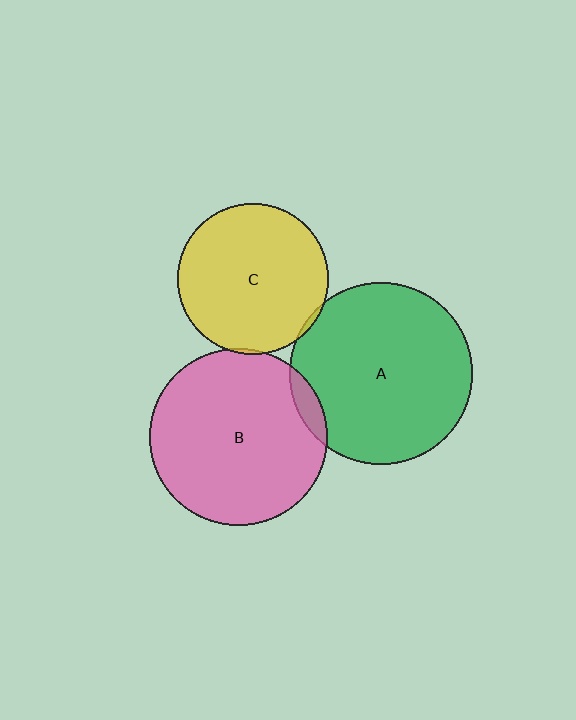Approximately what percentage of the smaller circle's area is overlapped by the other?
Approximately 5%.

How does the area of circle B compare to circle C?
Approximately 1.4 times.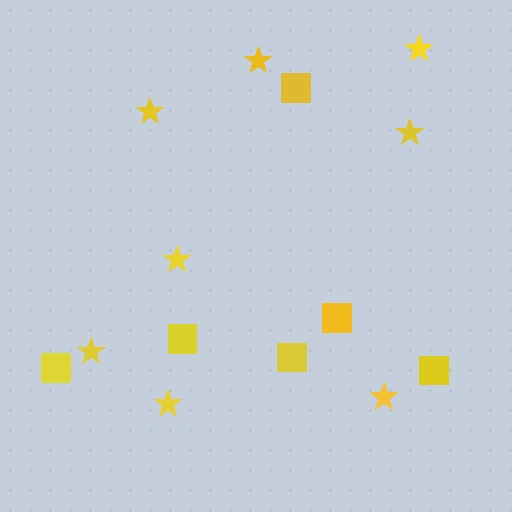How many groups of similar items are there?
There are 2 groups: one group of stars (8) and one group of squares (6).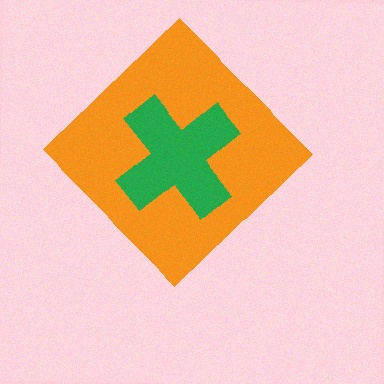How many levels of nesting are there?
2.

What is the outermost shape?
The orange diamond.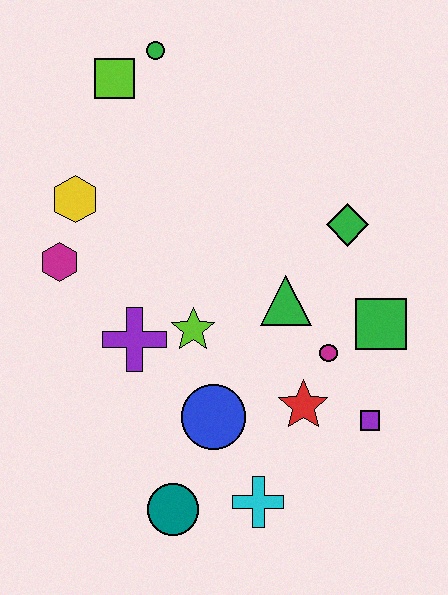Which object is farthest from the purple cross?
The green circle is farthest from the purple cross.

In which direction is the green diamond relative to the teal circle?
The green diamond is above the teal circle.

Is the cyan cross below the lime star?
Yes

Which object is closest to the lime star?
The purple cross is closest to the lime star.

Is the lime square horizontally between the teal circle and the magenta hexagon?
Yes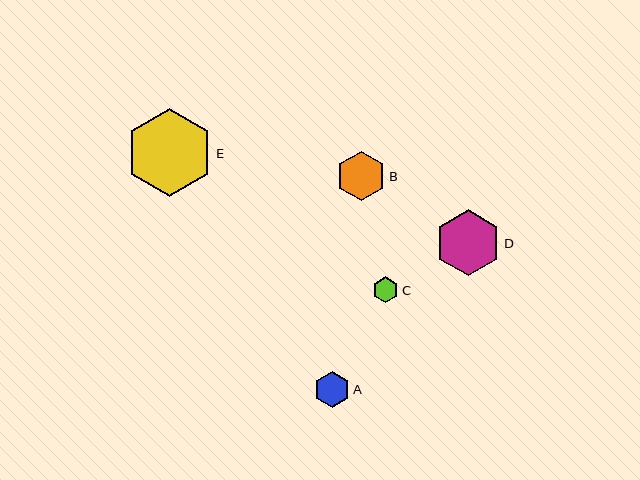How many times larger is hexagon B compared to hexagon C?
Hexagon B is approximately 1.9 times the size of hexagon C.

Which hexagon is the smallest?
Hexagon C is the smallest with a size of approximately 26 pixels.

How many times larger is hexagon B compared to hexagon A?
Hexagon B is approximately 1.4 times the size of hexagon A.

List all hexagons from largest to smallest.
From largest to smallest: E, D, B, A, C.